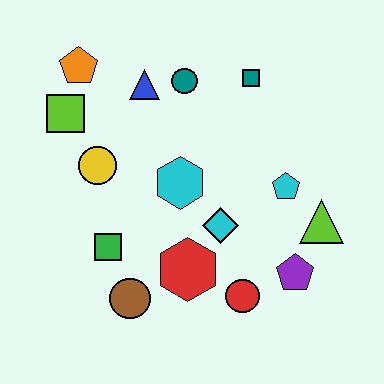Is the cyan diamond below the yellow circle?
Yes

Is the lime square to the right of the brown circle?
No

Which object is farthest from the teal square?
The brown circle is farthest from the teal square.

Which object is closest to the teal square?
The teal circle is closest to the teal square.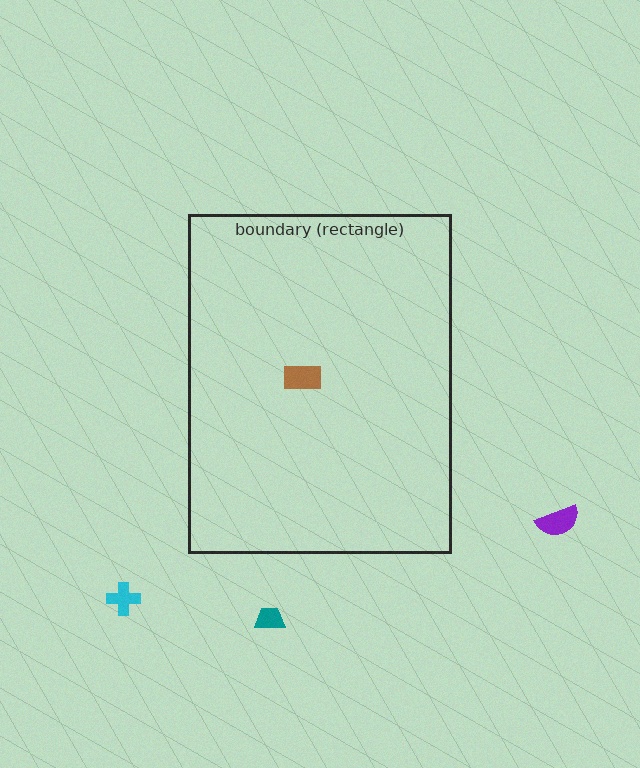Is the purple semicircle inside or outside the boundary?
Outside.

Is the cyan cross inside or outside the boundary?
Outside.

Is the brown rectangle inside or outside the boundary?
Inside.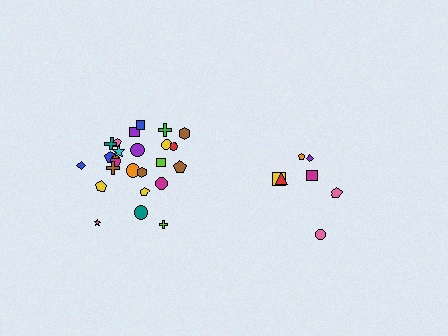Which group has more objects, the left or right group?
The left group.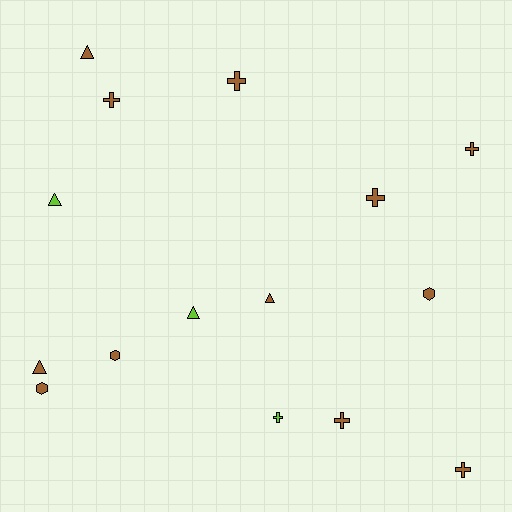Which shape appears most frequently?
Cross, with 7 objects.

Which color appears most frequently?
Brown, with 12 objects.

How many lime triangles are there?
There are 2 lime triangles.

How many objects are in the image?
There are 15 objects.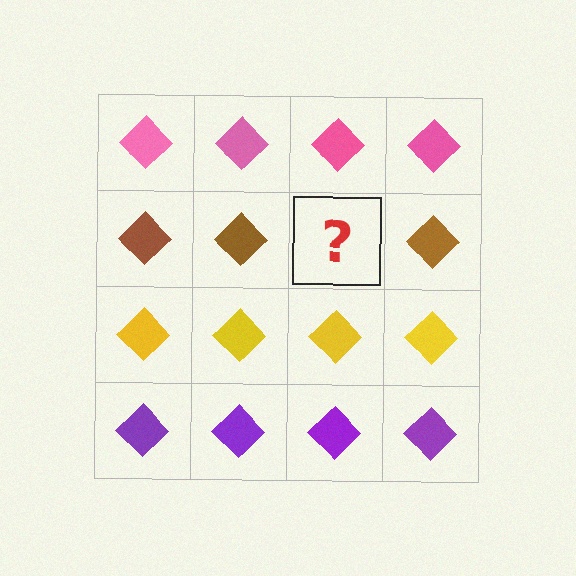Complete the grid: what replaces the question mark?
The question mark should be replaced with a brown diamond.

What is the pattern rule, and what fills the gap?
The rule is that each row has a consistent color. The gap should be filled with a brown diamond.